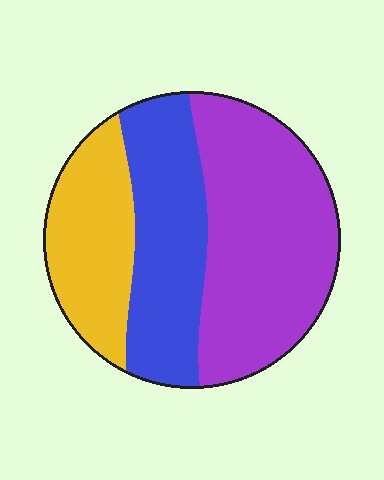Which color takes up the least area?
Yellow, at roughly 25%.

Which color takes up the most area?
Purple, at roughly 45%.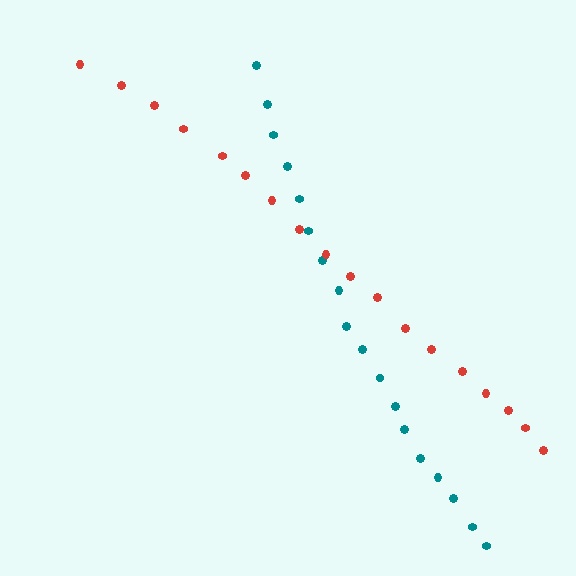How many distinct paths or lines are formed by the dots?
There are 2 distinct paths.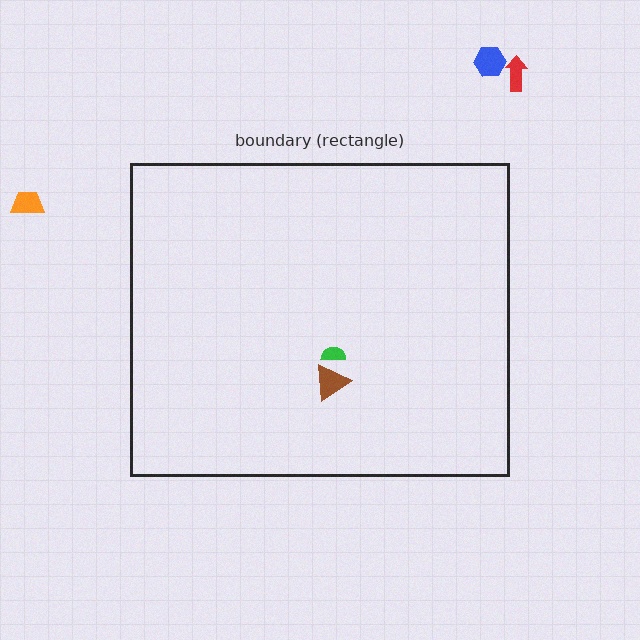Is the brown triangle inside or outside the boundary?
Inside.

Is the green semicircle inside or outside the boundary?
Inside.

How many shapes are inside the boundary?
2 inside, 3 outside.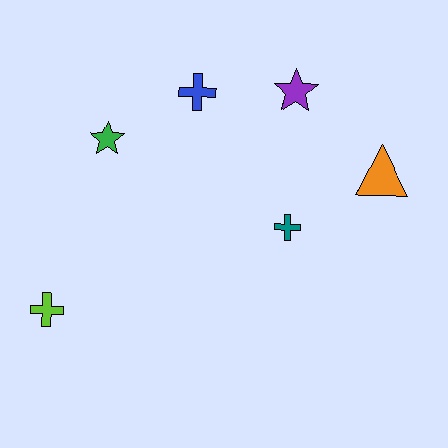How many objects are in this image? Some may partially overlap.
There are 6 objects.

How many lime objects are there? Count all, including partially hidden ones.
There is 1 lime object.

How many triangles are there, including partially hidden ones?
There is 1 triangle.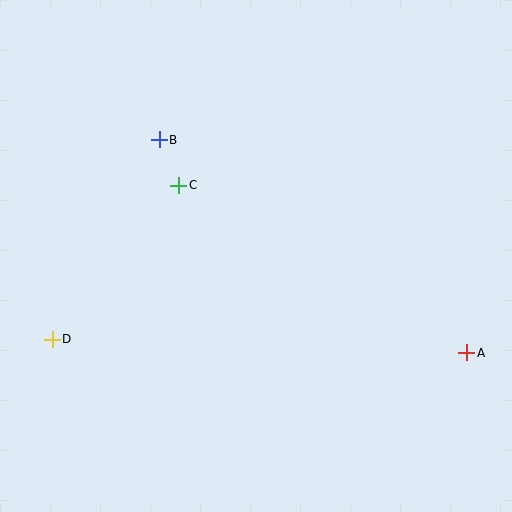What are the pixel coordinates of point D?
Point D is at (52, 339).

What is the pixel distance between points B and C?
The distance between B and C is 50 pixels.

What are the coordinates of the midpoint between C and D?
The midpoint between C and D is at (115, 262).